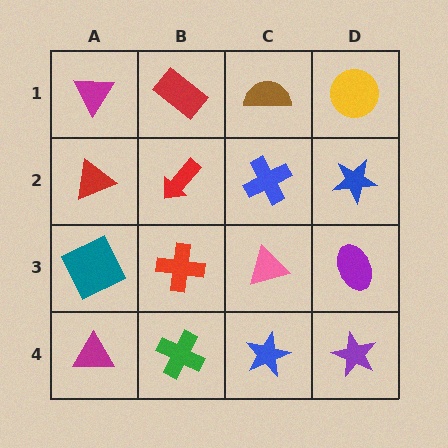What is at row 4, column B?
A green cross.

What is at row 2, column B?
A red arrow.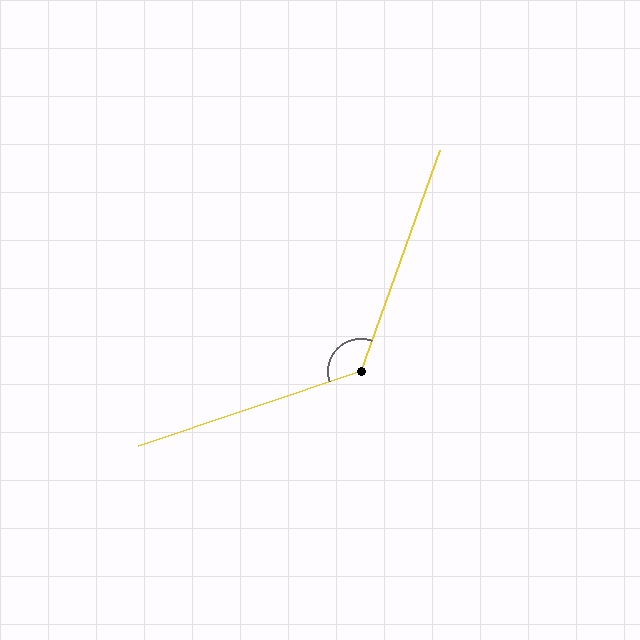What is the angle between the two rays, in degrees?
Approximately 128 degrees.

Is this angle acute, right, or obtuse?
It is obtuse.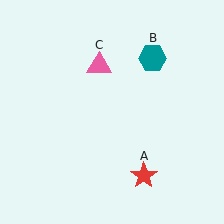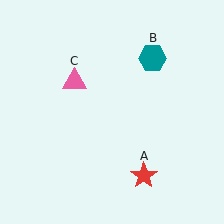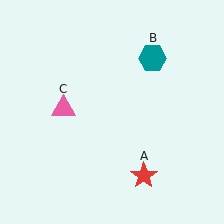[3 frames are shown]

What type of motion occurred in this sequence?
The pink triangle (object C) rotated counterclockwise around the center of the scene.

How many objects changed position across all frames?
1 object changed position: pink triangle (object C).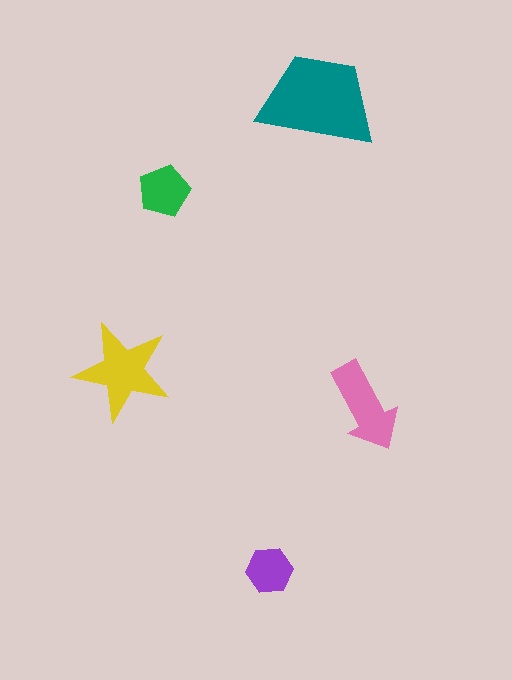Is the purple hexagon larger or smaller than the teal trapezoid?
Smaller.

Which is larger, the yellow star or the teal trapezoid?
The teal trapezoid.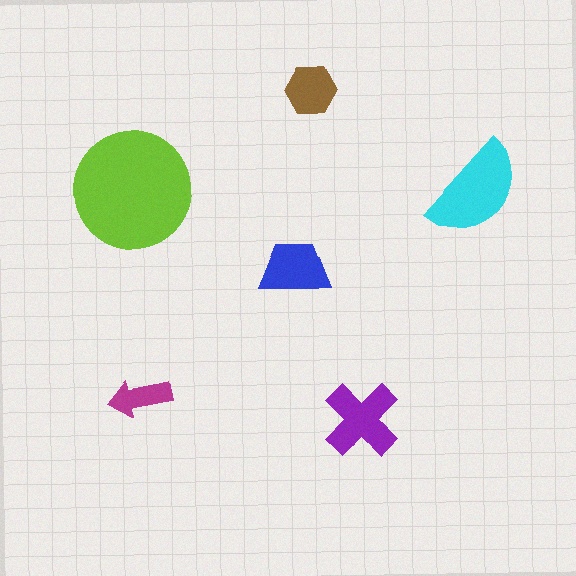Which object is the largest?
The lime circle.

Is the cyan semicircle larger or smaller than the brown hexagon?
Larger.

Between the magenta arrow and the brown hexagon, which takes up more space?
The brown hexagon.